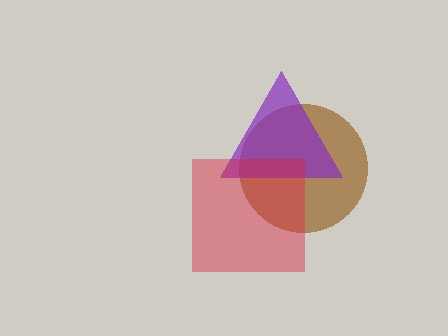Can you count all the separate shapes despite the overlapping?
Yes, there are 3 separate shapes.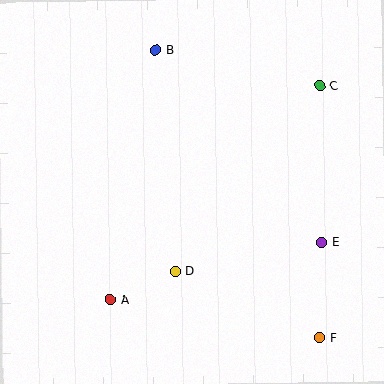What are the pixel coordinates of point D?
Point D is at (175, 271).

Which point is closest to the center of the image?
Point D at (175, 271) is closest to the center.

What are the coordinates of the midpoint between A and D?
The midpoint between A and D is at (143, 286).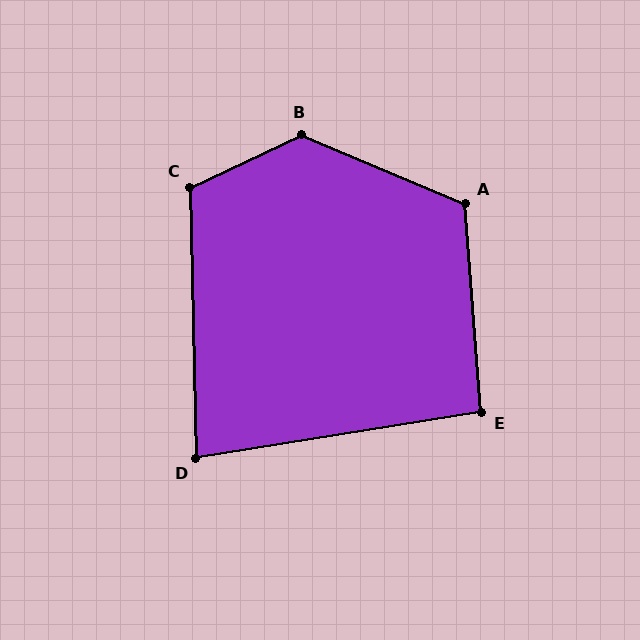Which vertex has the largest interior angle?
B, at approximately 132 degrees.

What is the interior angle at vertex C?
Approximately 114 degrees (obtuse).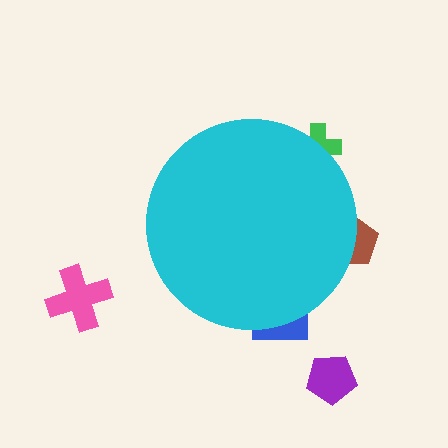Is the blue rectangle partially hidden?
Yes, the blue rectangle is partially hidden behind the cyan circle.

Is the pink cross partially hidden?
No, the pink cross is fully visible.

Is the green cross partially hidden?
Yes, the green cross is partially hidden behind the cyan circle.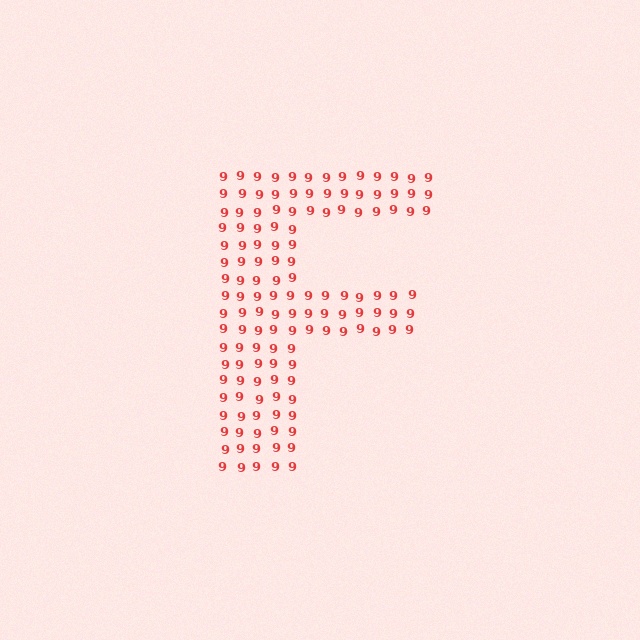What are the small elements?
The small elements are digit 9's.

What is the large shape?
The large shape is the letter F.